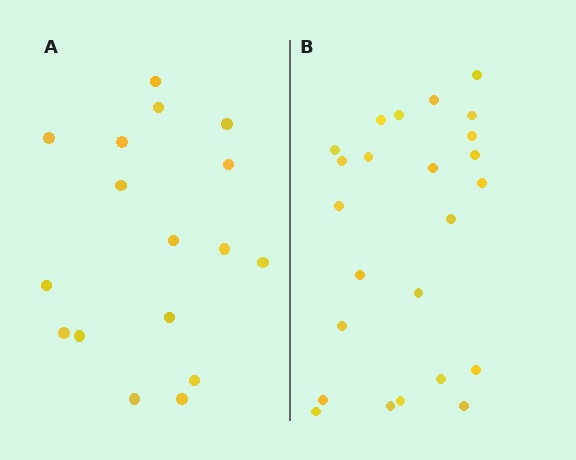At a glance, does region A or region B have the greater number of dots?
Region B (the right region) has more dots.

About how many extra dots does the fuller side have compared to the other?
Region B has roughly 8 or so more dots than region A.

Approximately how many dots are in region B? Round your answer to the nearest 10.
About 20 dots. (The exact count is 24, which rounds to 20.)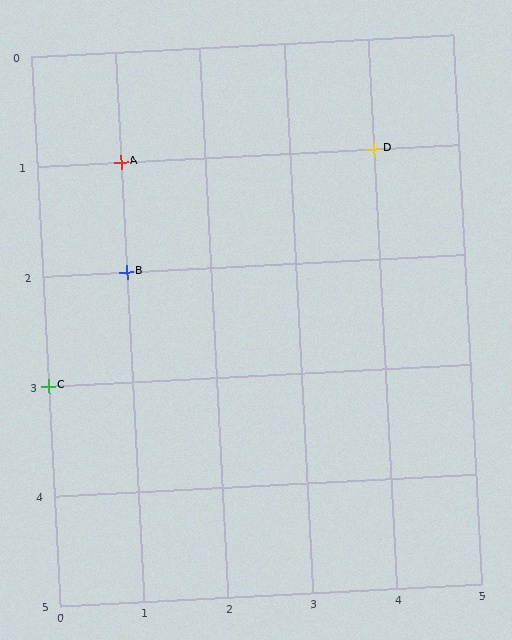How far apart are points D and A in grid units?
Points D and A are 3 columns apart.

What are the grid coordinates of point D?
Point D is at grid coordinates (4, 1).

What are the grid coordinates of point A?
Point A is at grid coordinates (1, 1).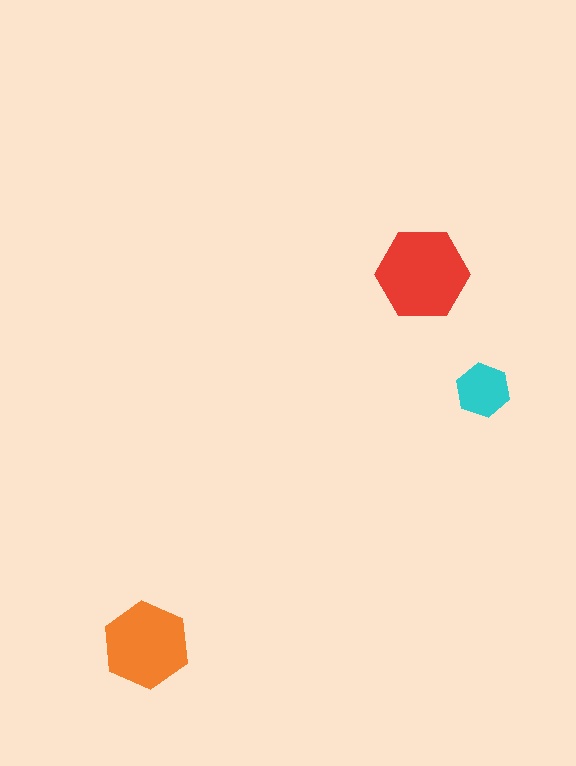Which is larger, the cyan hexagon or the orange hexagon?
The orange one.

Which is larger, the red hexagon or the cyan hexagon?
The red one.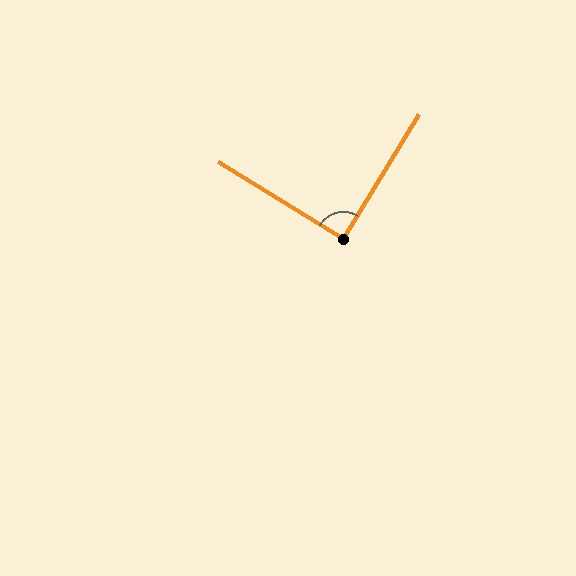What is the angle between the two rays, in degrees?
Approximately 90 degrees.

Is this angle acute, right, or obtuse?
It is approximately a right angle.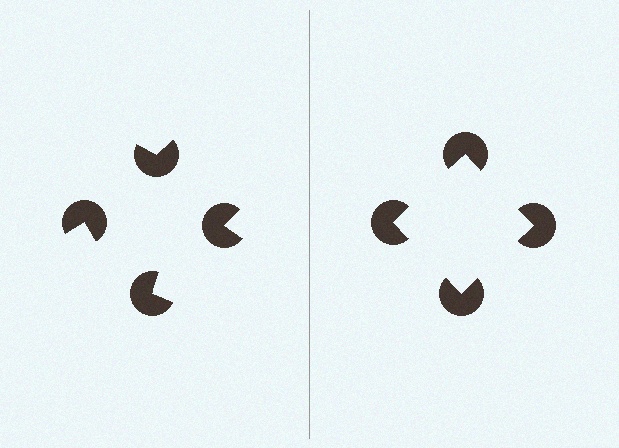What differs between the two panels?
The pac-man discs are positioned identically on both sides; only the wedge orientations differ. On the right they align to a square; on the left they are misaligned.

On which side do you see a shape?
An illusory square appears on the right side. On the left side the wedge cuts are rotated, so no coherent shape forms.